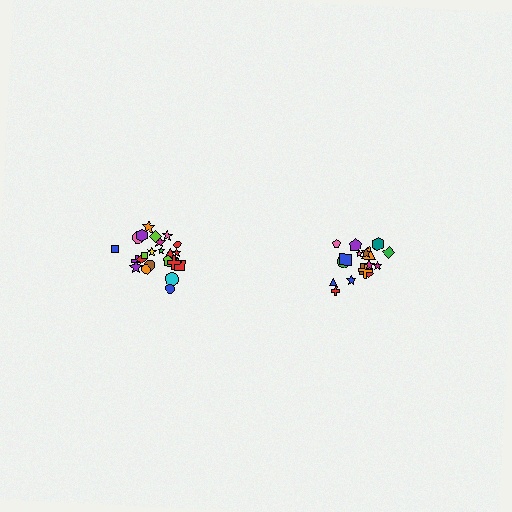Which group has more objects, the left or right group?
The left group.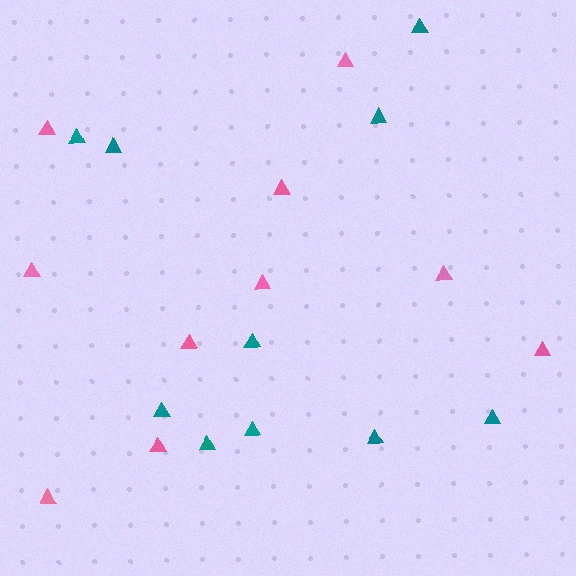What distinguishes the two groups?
There are 2 groups: one group of teal triangles (10) and one group of pink triangles (10).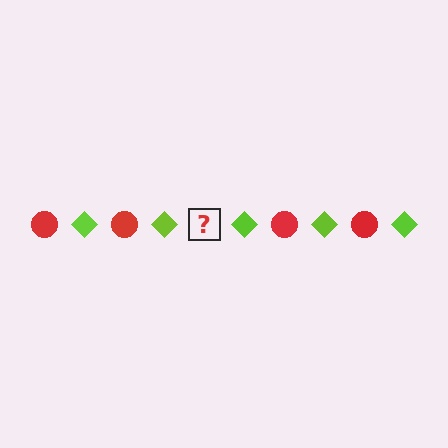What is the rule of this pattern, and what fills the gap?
The rule is that the pattern alternates between red circle and lime diamond. The gap should be filled with a red circle.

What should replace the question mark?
The question mark should be replaced with a red circle.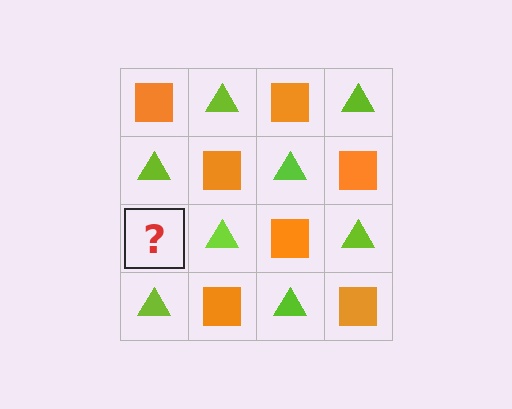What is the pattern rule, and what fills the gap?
The rule is that it alternates orange square and lime triangle in a checkerboard pattern. The gap should be filled with an orange square.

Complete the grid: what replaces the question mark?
The question mark should be replaced with an orange square.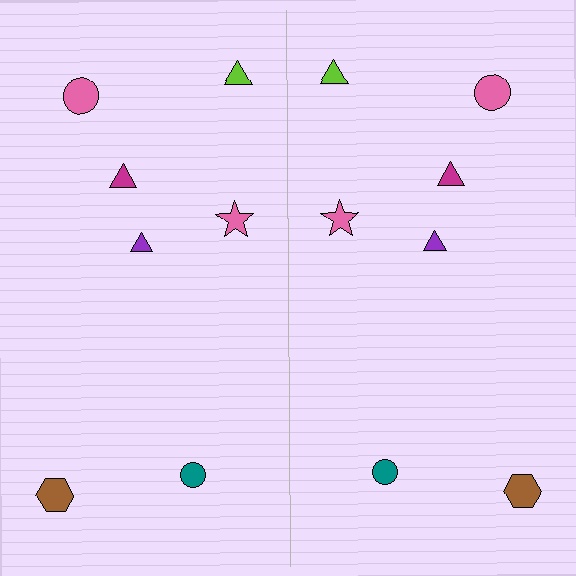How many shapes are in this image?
There are 14 shapes in this image.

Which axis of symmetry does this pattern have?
The pattern has a vertical axis of symmetry running through the center of the image.